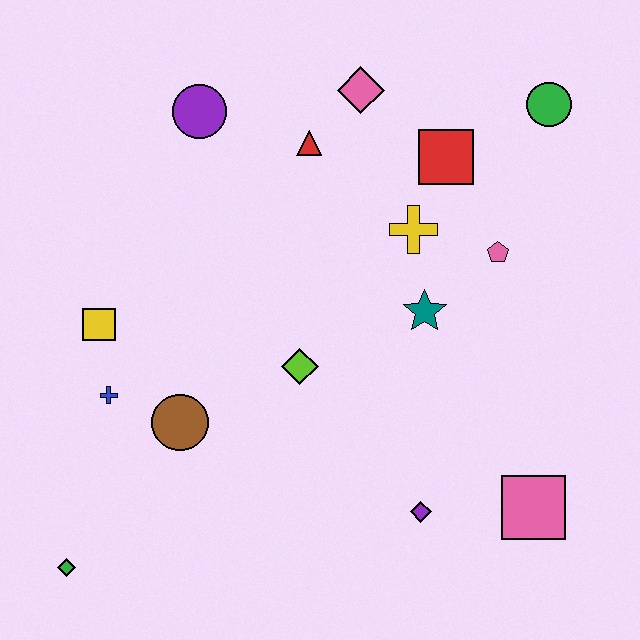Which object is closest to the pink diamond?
The red triangle is closest to the pink diamond.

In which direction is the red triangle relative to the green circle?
The red triangle is to the left of the green circle.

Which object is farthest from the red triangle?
The green diamond is farthest from the red triangle.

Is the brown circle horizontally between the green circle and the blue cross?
Yes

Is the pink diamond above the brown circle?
Yes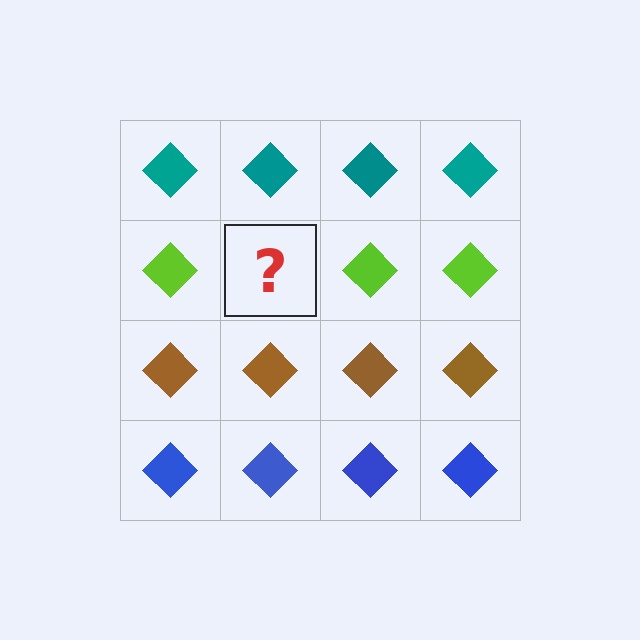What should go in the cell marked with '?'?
The missing cell should contain a lime diamond.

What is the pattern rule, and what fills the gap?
The rule is that each row has a consistent color. The gap should be filled with a lime diamond.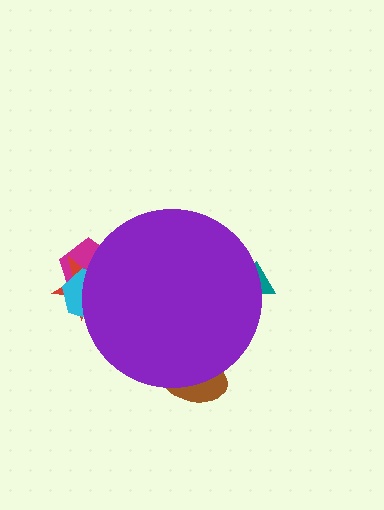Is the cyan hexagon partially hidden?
Yes, the cyan hexagon is partially hidden behind the purple circle.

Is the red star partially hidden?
Yes, the red star is partially hidden behind the purple circle.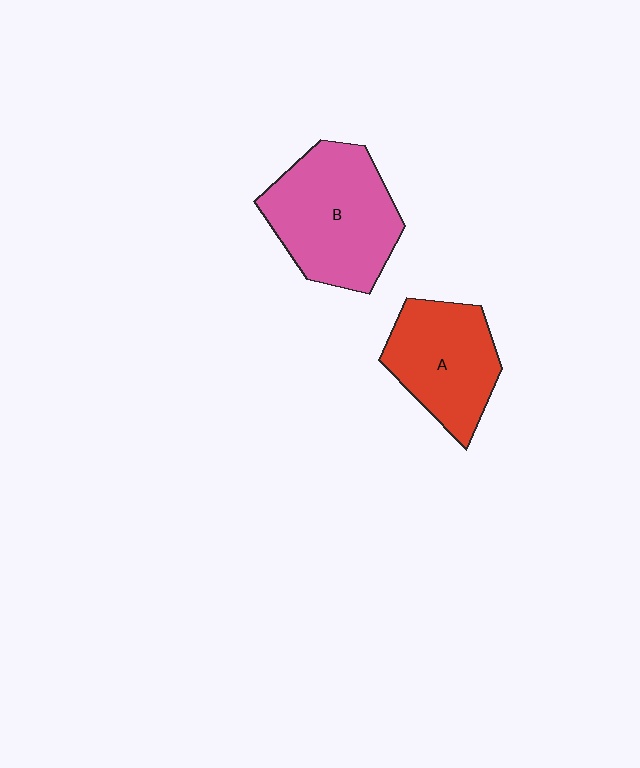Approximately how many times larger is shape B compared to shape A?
Approximately 1.3 times.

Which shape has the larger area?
Shape B (pink).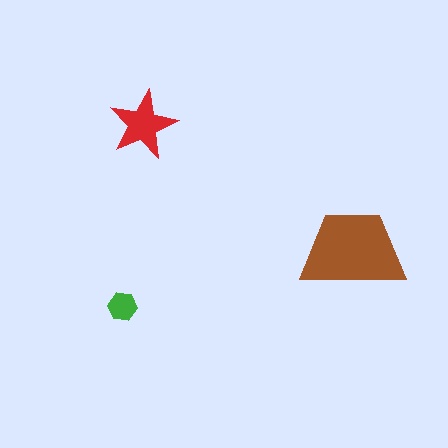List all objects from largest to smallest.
The brown trapezoid, the red star, the green hexagon.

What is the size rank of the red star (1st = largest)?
2nd.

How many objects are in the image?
There are 3 objects in the image.